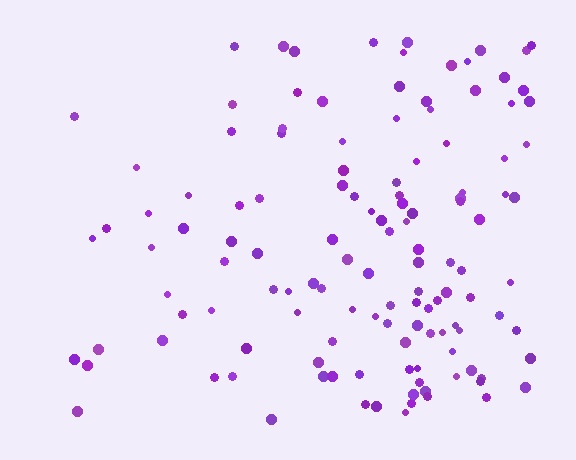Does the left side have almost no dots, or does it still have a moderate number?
Still a moderate number, just noticeably fewer than the right.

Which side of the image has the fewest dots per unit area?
The left.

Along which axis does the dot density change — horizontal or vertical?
Horizontal.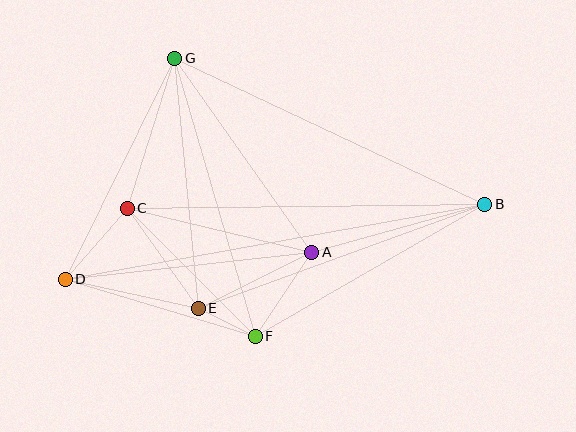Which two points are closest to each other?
Points E and F are closest to each other.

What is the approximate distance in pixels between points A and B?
The distance between A and B is approximately 179 pixels.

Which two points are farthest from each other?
Points B and D are farthest from each other.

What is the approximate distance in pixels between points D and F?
The distance between D and F is approximately 198 pixels.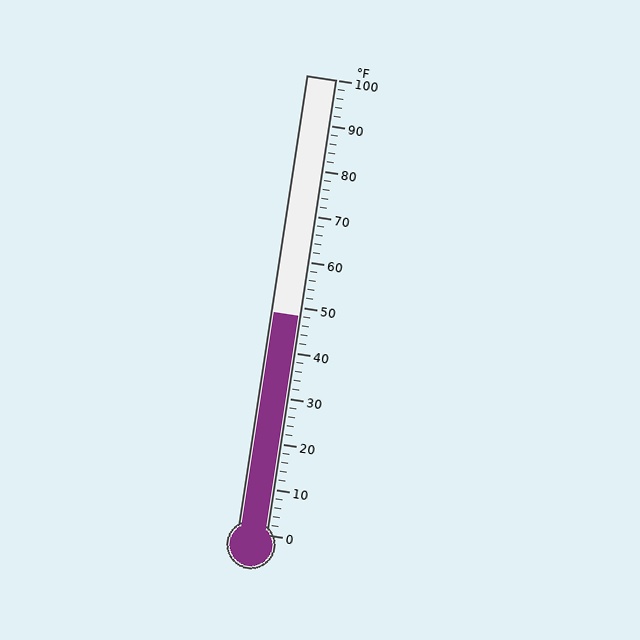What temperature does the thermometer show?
The thermometer shows approximately 48°F.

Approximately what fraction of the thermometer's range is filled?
The thermometer is filled to approximately 50% of its range.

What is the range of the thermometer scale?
The thermometer scale ranges from 0°F to 100°F.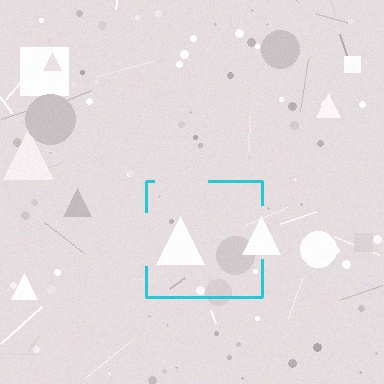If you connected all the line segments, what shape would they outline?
They would outline a square.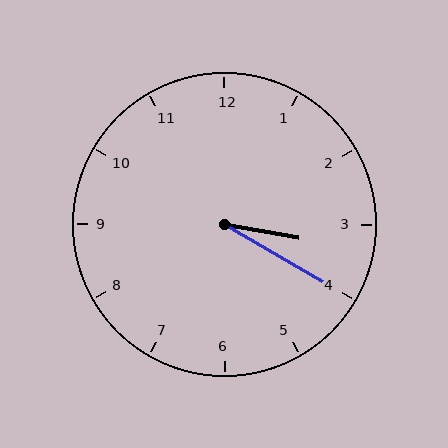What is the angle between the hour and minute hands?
Approximately 20 degrees.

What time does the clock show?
3:20.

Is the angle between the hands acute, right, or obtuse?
It is acute.